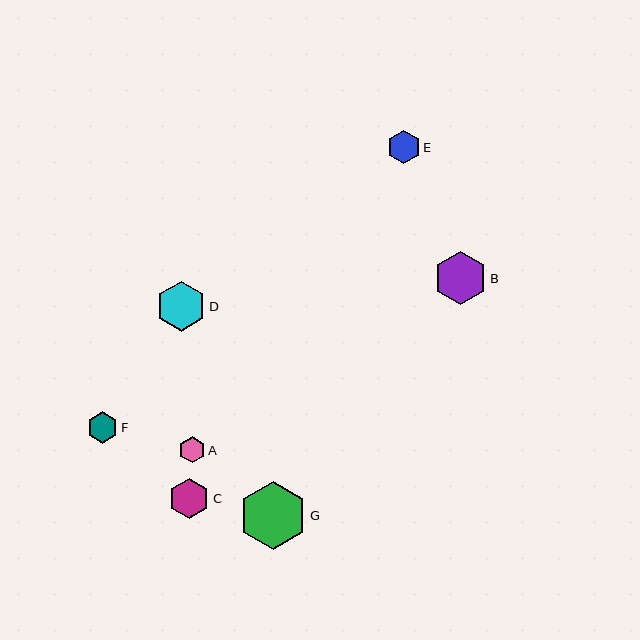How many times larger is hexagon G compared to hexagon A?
Hexagon G is approximately 2.6 times the size of hexagon A.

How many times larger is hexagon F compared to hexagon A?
Hexagon F is approximately 1.2 times the size of hexagon A.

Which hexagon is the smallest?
Hexagon A is the smallest with a size of approximately 26 pixels.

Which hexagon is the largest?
Hexagon G is the largest with a size of approximately 68 pixels.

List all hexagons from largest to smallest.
From largest to smallest: G, B, D, C, E, F, A.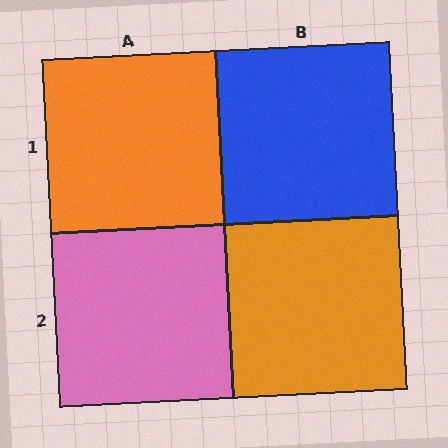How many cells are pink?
1 cell is pink.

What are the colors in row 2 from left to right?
Pink, orange.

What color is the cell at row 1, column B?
Blue.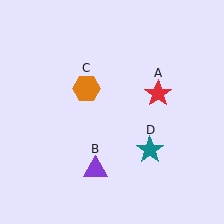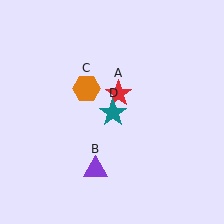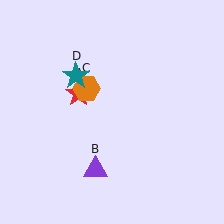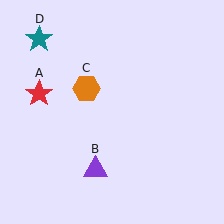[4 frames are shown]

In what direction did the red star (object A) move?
The red star (object A) moved left.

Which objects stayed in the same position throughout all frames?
Purple triangle (object B) and orange hexagon (object C) remained stationary.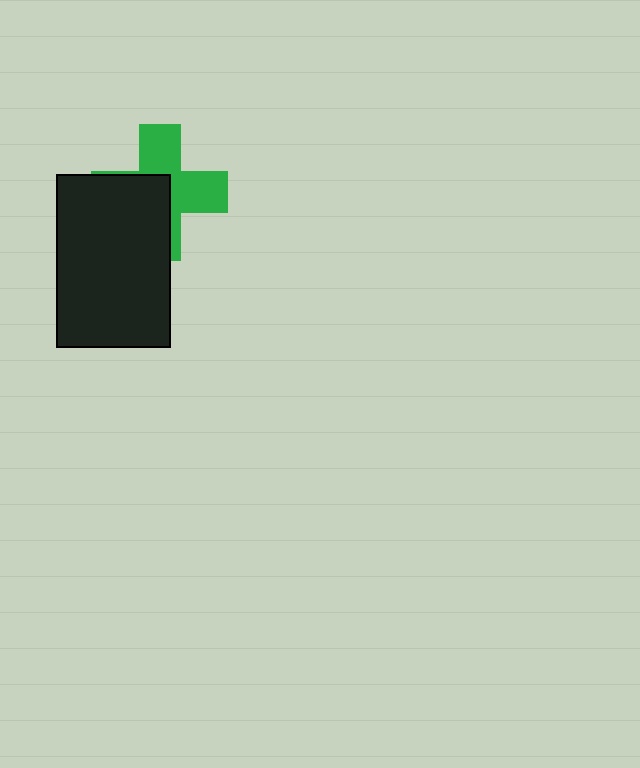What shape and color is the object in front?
The object in front is a black rectangle.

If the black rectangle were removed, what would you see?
You would see the complete green cross.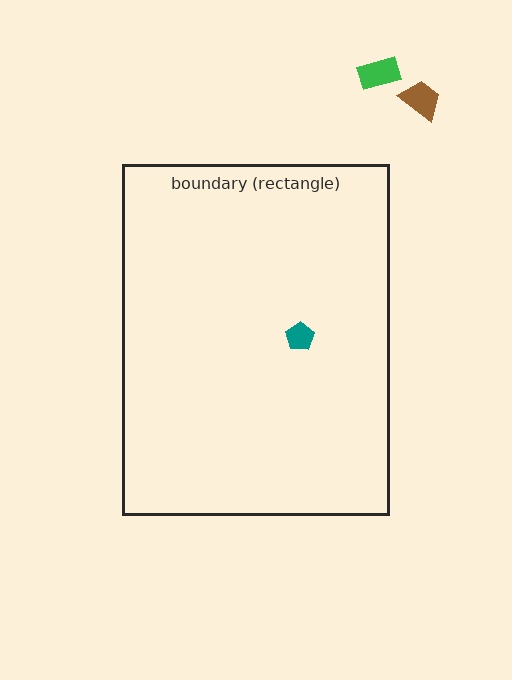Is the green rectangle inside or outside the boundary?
Outside.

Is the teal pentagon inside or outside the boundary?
Inside.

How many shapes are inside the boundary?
1 inside, 2 outside.